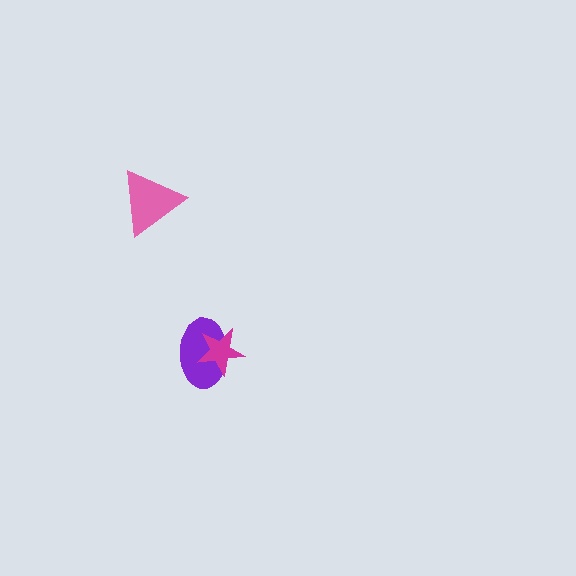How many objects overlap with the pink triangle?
0 objects overlap with the pink triangle.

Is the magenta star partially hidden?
No, no other shape covers it.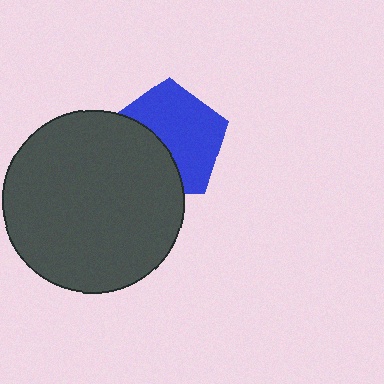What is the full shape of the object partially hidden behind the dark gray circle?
The partially hidden object is a blue pentagon.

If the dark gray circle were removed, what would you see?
You would see the complete blue pentagon.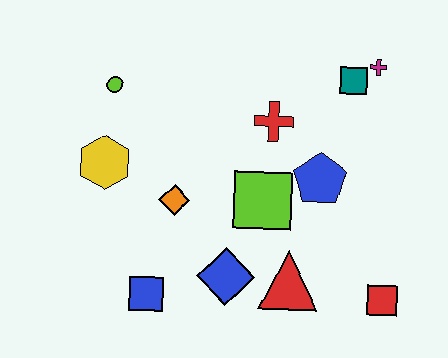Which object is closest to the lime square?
The blue pentagon is closest to the lime square.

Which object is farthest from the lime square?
The lime circle is farthest from the lime square.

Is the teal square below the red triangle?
No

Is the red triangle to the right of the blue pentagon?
No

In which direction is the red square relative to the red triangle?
The red square is to the right of the red triangle.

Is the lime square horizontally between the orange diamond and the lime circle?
No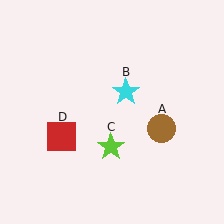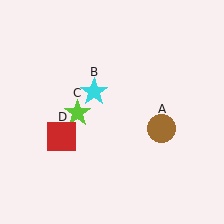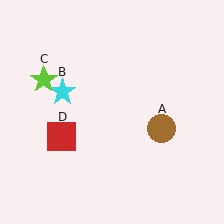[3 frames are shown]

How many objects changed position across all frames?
2 objects changed position: cyan star (object B), lime star (object C).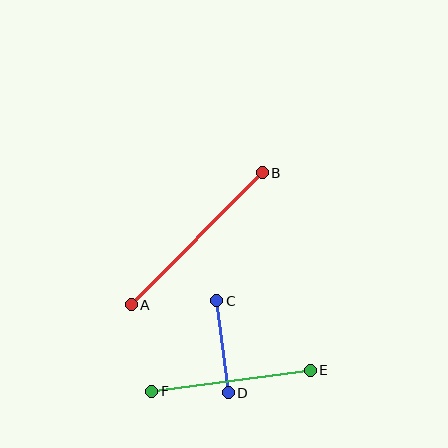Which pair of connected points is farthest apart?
Points A and B are farthest apart.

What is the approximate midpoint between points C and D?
The midpoint is at approximately (222, 347) pixels.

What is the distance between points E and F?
The distance is approximately 160 pixels.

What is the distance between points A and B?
The distance is approximately 186 pixels.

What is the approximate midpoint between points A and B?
The midpoint is at approximately (197, 239) pixels.